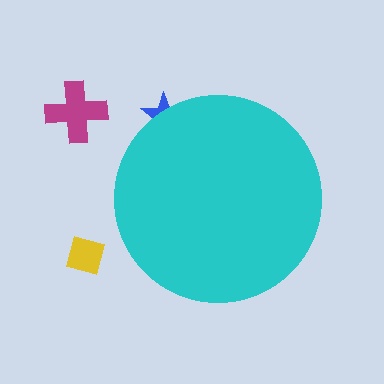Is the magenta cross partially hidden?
No, the magenta cross is fully visible.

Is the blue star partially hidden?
Yes, the blue star is partially hidden behind the cyan circle.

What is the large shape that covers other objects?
A cyan circle.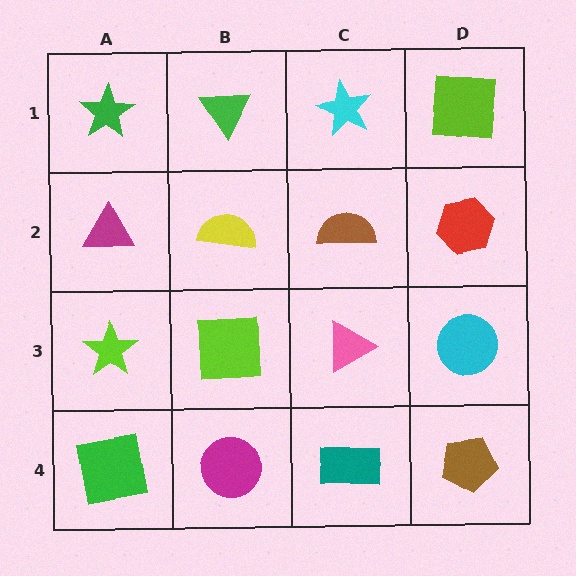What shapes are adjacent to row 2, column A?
A green star (row 1, column A), a lime star (row 3, column A), a yellow semicircle (row 2, column B).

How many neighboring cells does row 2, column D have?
3.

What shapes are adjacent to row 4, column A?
A lime star (row 3, column A), a magenta circle (row 4, column B).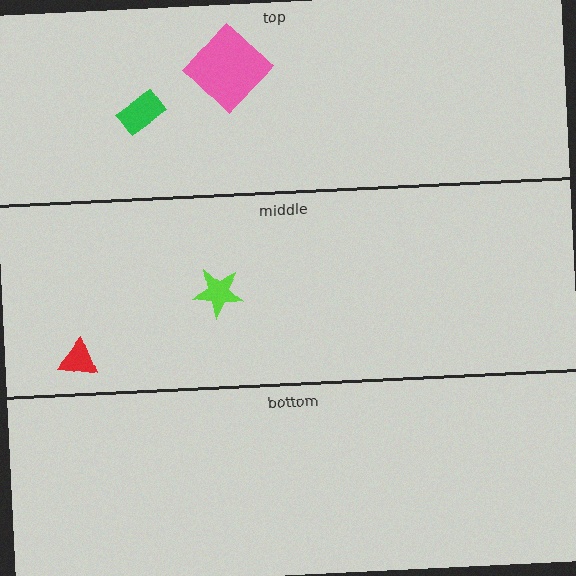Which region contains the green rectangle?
The top region.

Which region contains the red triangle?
The middle region.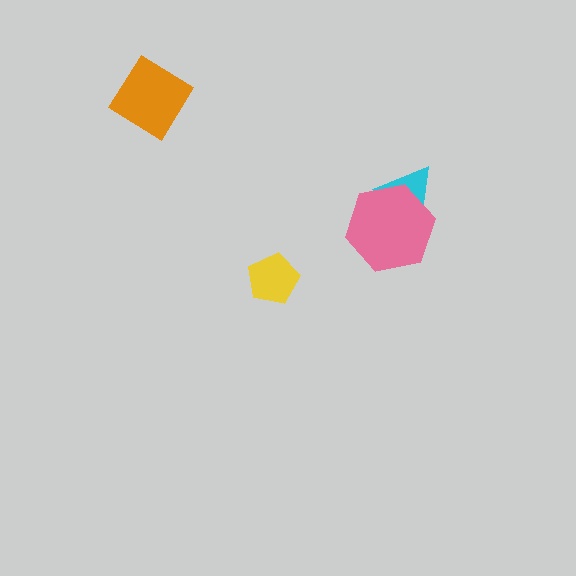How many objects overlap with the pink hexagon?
1 object overlaps with the pink hexagon.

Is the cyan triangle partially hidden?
Yes, it is partially covered by another shape.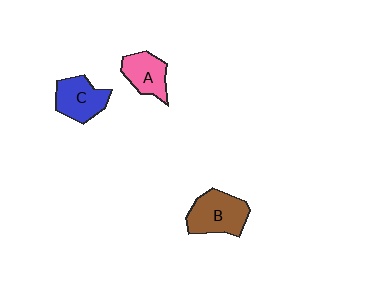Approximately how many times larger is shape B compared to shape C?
Approximately 1.2 times.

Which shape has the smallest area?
Shape A (pink).